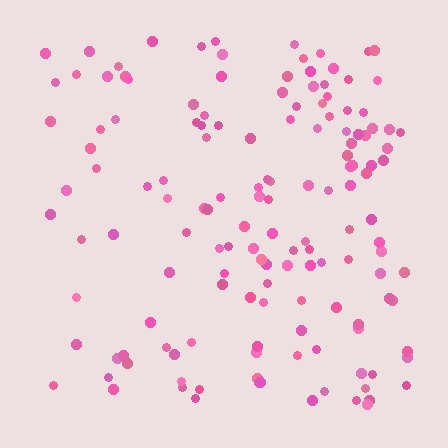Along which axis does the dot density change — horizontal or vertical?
Horizontal.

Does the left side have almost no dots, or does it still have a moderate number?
Still a moderate number, just noticeably fewer than the right.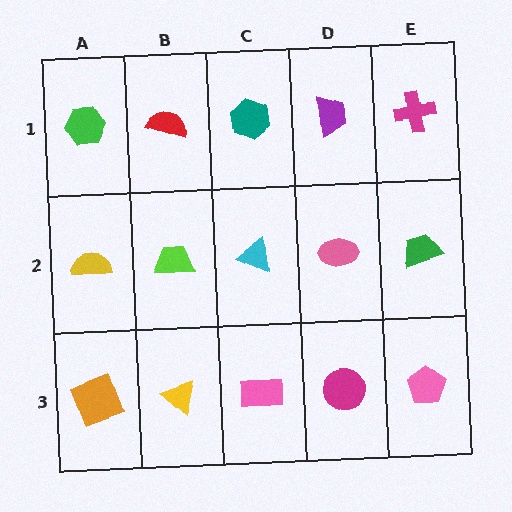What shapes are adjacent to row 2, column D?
A purple trapezoid (row 1, column D), a magenta circle (row 3, column D), a cyan triangle (row 2, column C), a green trapezoid (row 2, column E).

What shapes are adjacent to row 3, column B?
A lime trapezoid (row 2, column B), an orange square (row 3, column A), a pink rectangle (row 3, column C).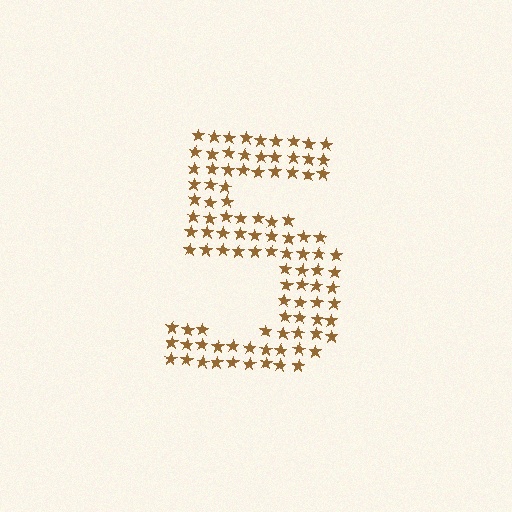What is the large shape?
The large shape is the digit 5.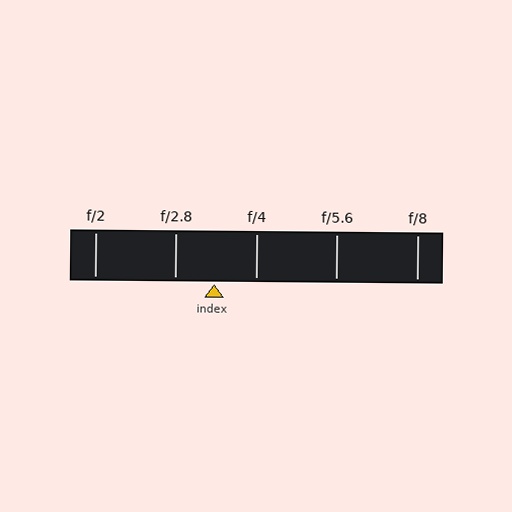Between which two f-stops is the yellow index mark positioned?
The index mark is between f/2.8 and f/4.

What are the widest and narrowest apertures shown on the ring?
The widest aperture shown is f/2 and the narrowest is f/8.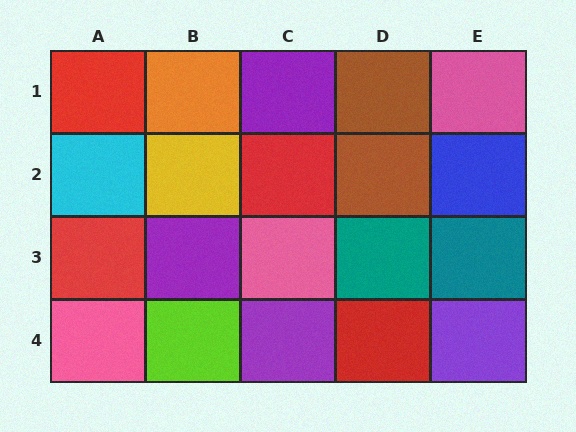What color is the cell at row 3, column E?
Teal.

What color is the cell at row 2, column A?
Cyan.